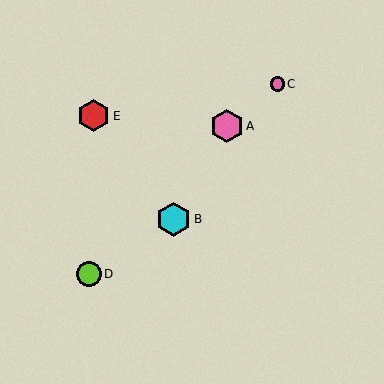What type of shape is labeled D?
Shape D is a lime circle.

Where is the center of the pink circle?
The center of the pink circle is at (277, 84).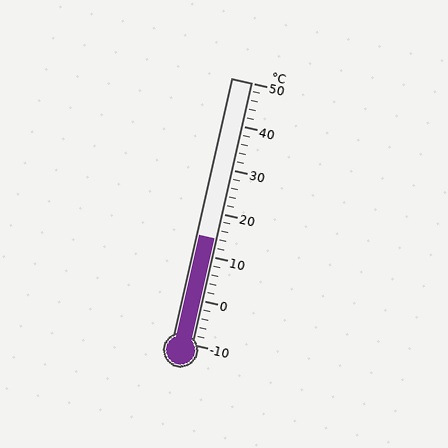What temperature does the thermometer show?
The thermometer shows approximately 14°C.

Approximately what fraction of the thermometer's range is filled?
The thermometer is filled to approximately 40% of its range.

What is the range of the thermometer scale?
The thermometer scale ranges from -10°C to 50°C.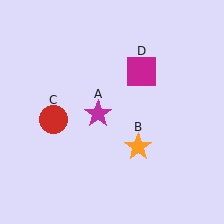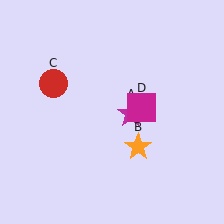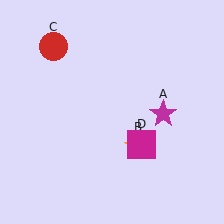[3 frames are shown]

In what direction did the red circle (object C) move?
The red circle (object C) moved up.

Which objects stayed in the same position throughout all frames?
Orange star (object B) remained stationary.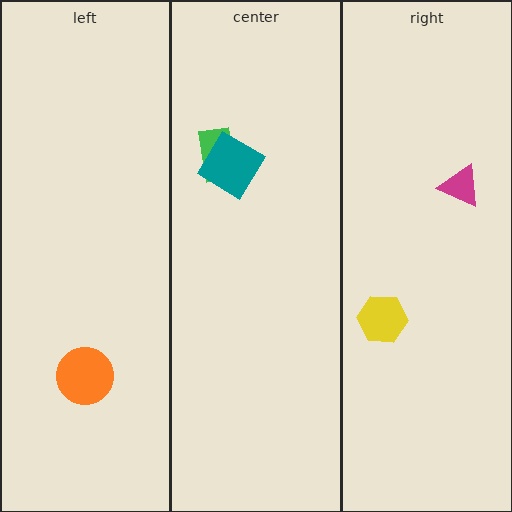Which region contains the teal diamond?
The center region.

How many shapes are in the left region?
1.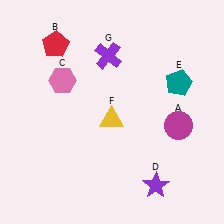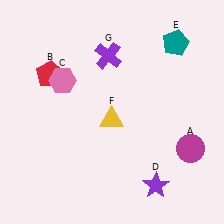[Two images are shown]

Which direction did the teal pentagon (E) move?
The teal pentagon (E) moved up.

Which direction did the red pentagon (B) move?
The red pentagon (B) moved down.